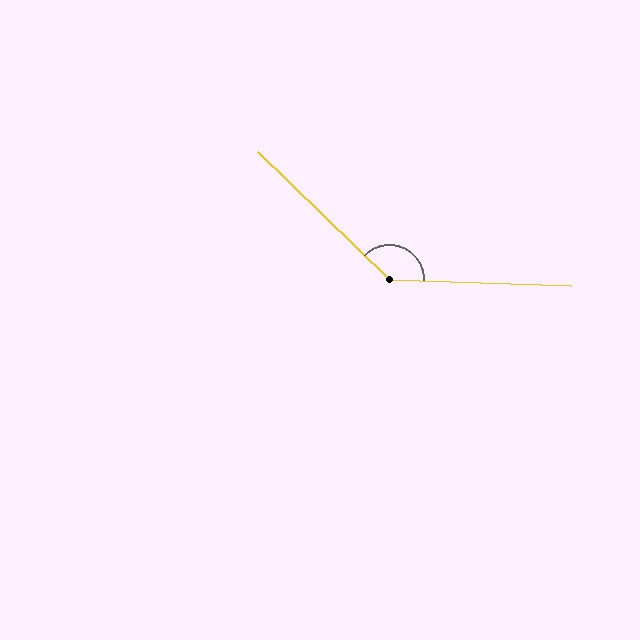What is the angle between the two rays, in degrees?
Approximately 138 degrees.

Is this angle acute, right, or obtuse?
It is obtuse.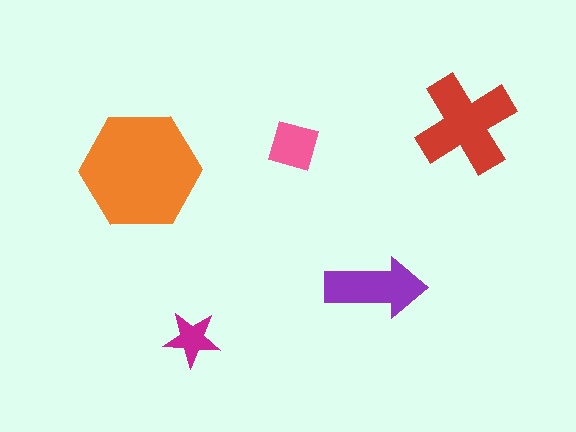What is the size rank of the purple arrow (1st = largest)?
3rd.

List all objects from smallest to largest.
The magenta star, the pink diamond, the purple arrow, the red cross, the orange hexagon.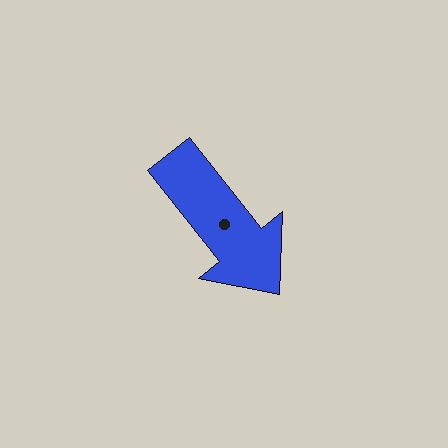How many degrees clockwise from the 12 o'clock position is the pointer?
Approximately 142 degrees.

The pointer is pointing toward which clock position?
Roughly 5 o'clock.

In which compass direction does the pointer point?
Southeast.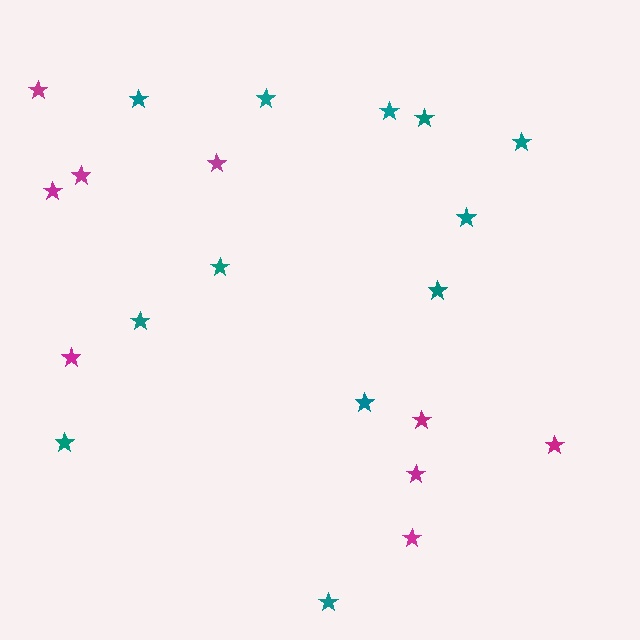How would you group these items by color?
There are 2 groups: one group of magenta stars (9) and one group of teal stars (12).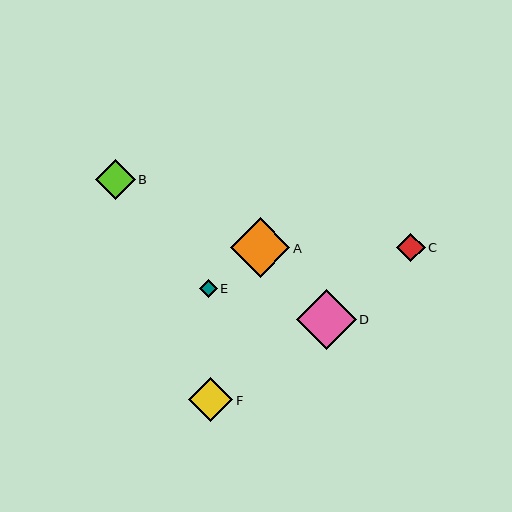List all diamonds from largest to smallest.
From largest to smallest: D, A, F, B, C, E.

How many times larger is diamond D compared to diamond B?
Diamond D is approximately 1.5 times the size of diamond B.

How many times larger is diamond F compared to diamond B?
Diamond F is approximately 1.1 times the size of diamond B.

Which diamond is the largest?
Diamond D is the largest with a size of approximately 60 pixels.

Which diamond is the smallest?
Diamond E is the smallest with a size of approximately 18 pixels.